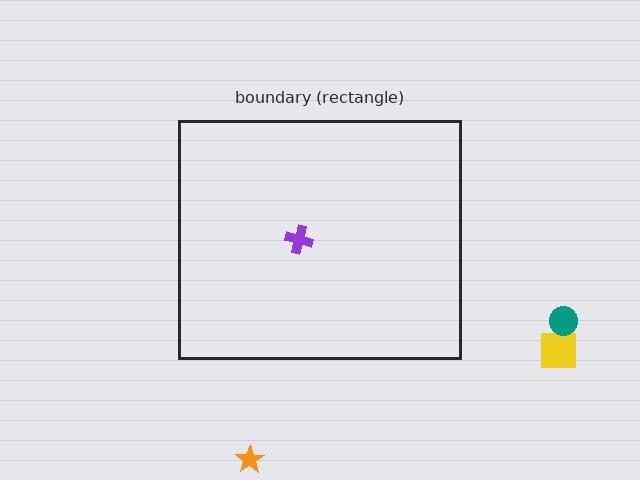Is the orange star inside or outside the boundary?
Outside.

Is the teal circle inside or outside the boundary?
Outside.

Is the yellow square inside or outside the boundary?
Outside.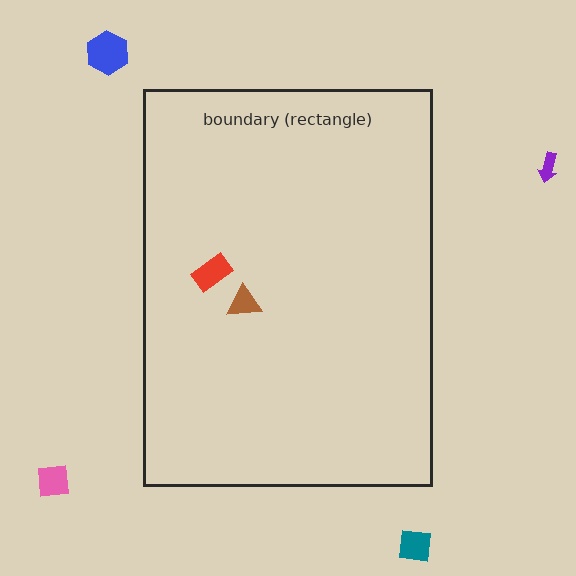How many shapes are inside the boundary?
2 inside, 4 outside.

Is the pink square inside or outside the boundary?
Outside.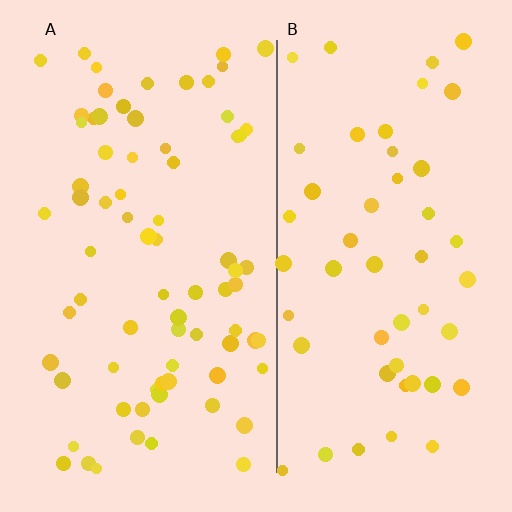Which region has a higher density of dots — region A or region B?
A (the left).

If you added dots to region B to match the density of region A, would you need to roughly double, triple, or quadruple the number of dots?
Approximately double.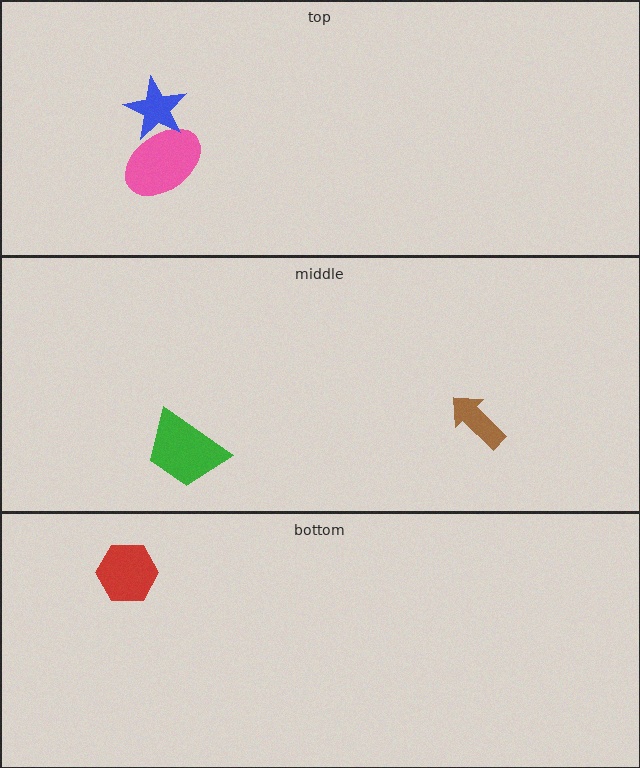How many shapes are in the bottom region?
1.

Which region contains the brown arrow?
The middle region.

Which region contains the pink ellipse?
The top region.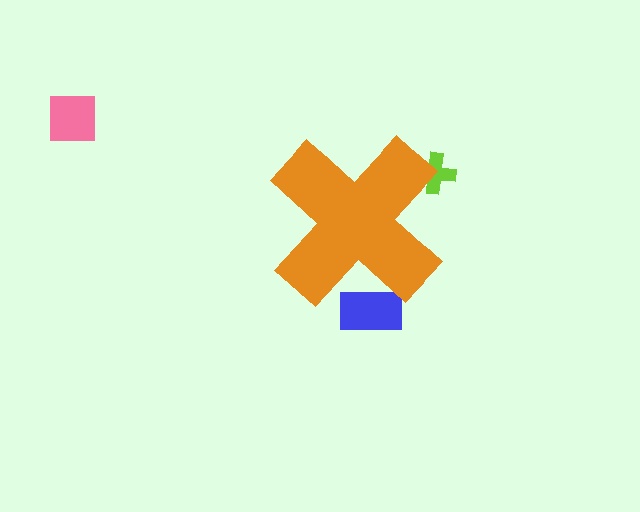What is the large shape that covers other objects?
An orange cross.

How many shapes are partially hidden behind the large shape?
2 shapes are partially hidden.